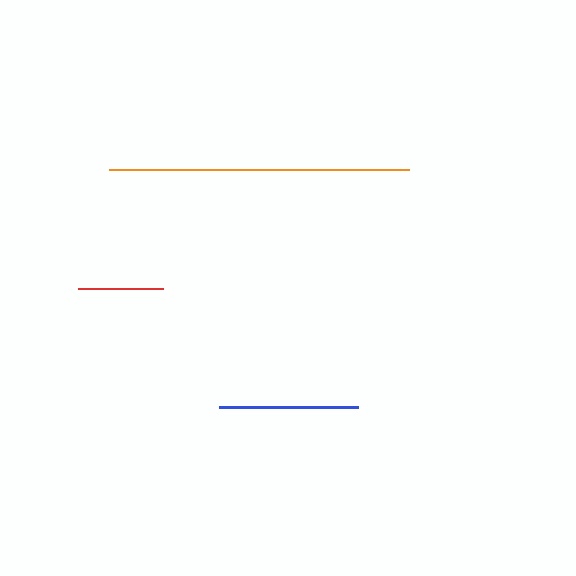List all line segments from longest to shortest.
From longest to shortest: orange, blue, red.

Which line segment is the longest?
The orange line is the longest at approximately 300 pixels.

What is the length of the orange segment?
The orange segment is approximately 300 pixels long.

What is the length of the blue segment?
The blue segment is approximately 139 pixels long.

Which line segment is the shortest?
The red line is the shortest at approximately 85 pixels.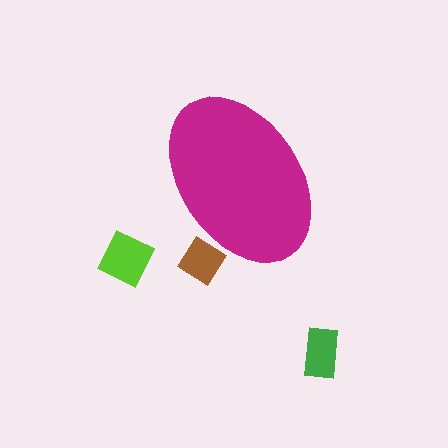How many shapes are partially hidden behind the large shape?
1 shape is partially hidden.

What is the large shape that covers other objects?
A magenta ellipse.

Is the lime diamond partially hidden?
No, the lime diamond is fully visible.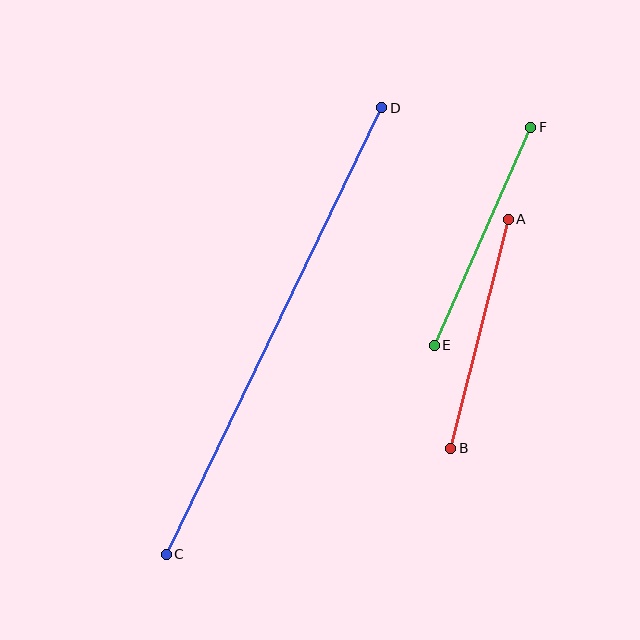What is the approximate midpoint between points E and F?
The midpoint is at approximately (483, 236) pixels.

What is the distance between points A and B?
The distance is approximately 236 pixels.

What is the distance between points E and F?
The distance is approximately 239 pixels.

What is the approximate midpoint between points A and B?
The midpoint is at approximately (479, 334) pixels.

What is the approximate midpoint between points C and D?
The midpoint is at approximately (274, 331) pixels.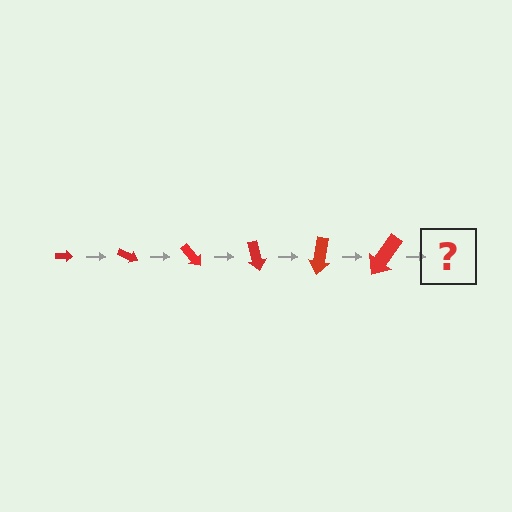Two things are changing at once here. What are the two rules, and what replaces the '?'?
The two rules are that the arrow grows larger each step and it rotates 25 degrees each step. The '?' should be an arrow, larger than the previous one and rotated 150 degrees from the start.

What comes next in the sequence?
The next element should be an arrow, larger than the previous one and rotated 150 degrees from the start.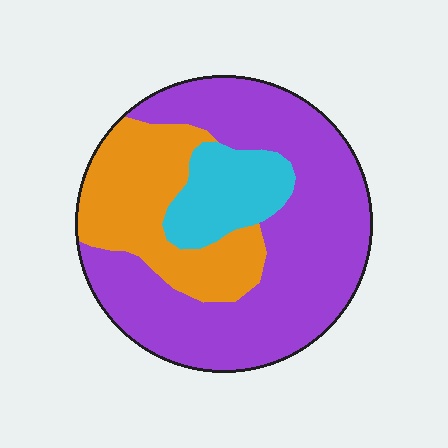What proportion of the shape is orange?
Orange covers 26% of the shape.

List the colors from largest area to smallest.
From largest to smallest: purple, orange, cyan.